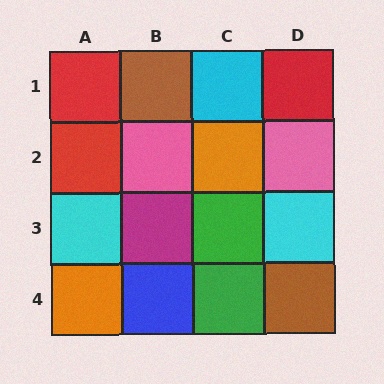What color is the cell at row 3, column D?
Cyan.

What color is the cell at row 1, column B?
Brown.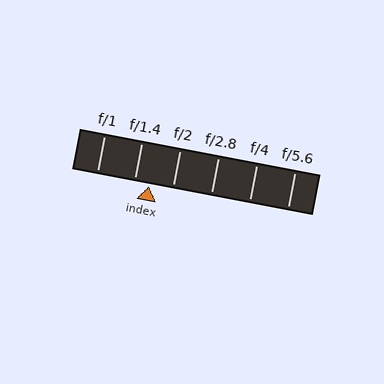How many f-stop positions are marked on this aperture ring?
There are 6 f-stop positions marked.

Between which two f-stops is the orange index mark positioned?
The index mark is between f/1.4 and f/2.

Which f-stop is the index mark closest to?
The index mark is closest to f/1.4.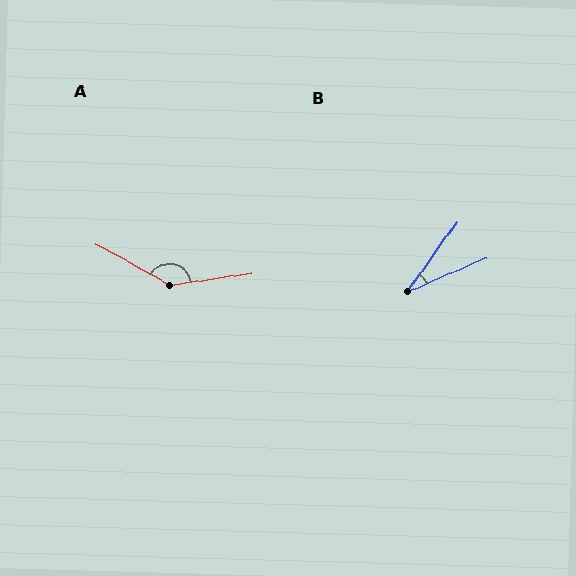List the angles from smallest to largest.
B (31°), A (143°).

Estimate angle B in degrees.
Approximately 31 degrees.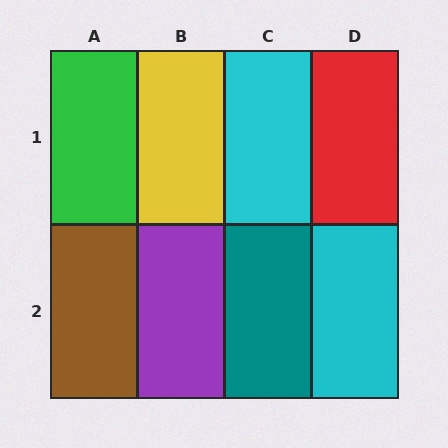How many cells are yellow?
1 cell is yellow.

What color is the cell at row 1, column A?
Green.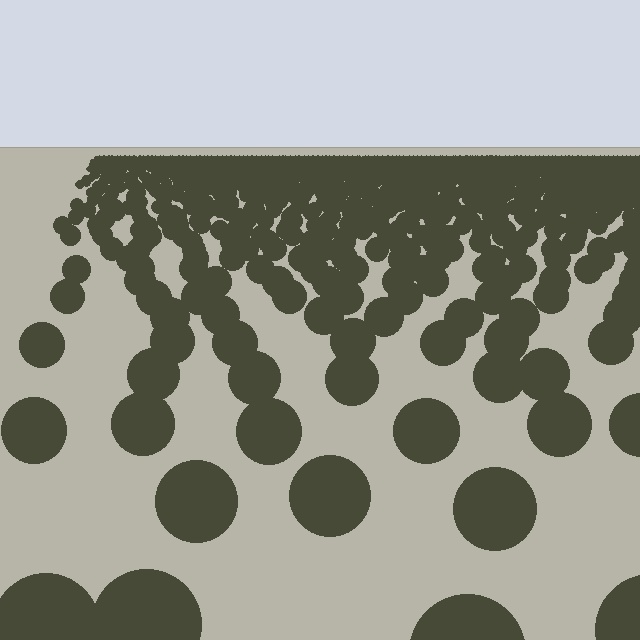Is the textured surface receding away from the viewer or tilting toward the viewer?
The surface is receding away from the viewer. Texture elements get smaller and denser toward the top.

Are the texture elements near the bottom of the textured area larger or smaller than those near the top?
Larger. Near the bottom, elements are closer to the viewer and appear at a bigger on-screen size.